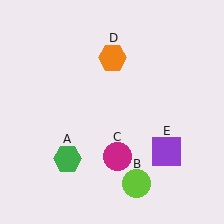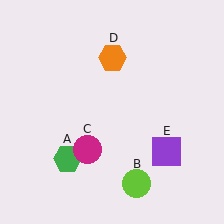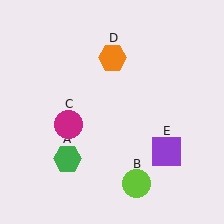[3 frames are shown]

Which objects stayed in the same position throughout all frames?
Green hexagon (object A) and lime circle (object B) and orange hexagon (object D) and purple square (object E) remained stationary.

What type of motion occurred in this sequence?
The magenta circle (object C) rotated clockwise around the center of the scene.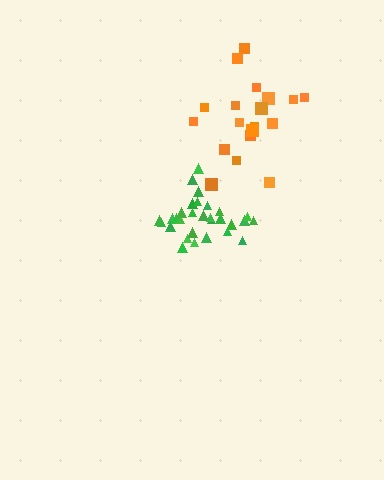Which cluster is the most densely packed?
Green.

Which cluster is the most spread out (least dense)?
Orange.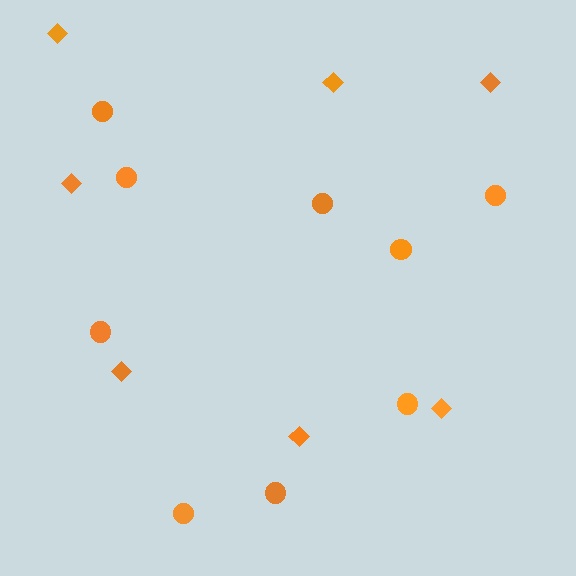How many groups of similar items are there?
There are 2 groups: one group of circles (9) and one group of diamonds (7).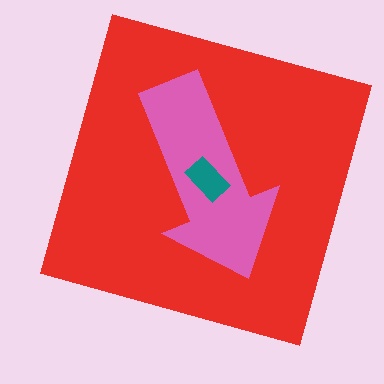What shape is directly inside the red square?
The pink arrow.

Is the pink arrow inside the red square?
Yes.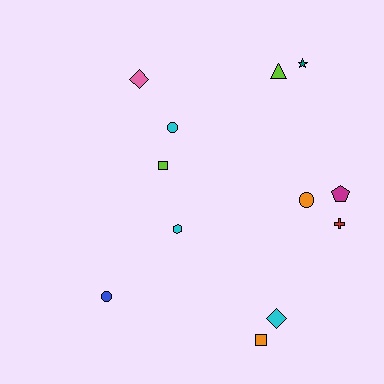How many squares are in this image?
There are 2 squares.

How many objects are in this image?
There are 12 objects.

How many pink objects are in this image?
There is 1 pink object.